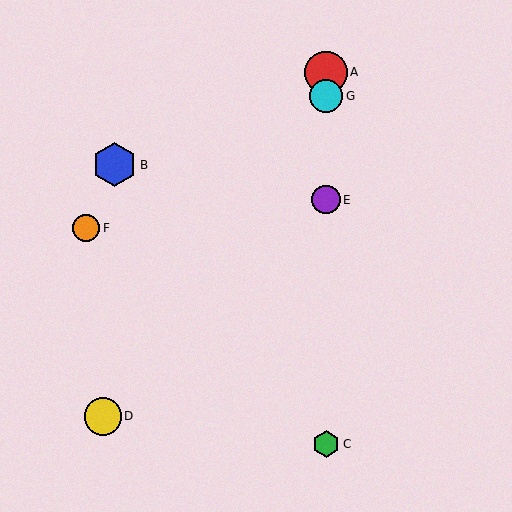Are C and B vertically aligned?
No, C is at x≈326 and B is at x≈115.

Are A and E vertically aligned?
Yes, both are at x≈326.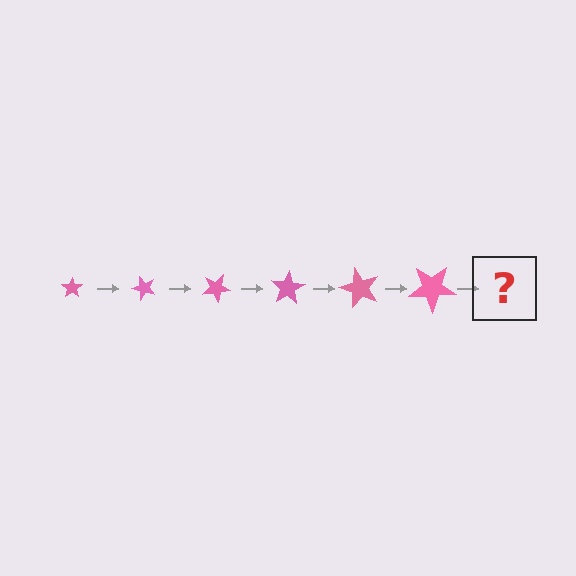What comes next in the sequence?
The next element should be a star, larger than the previous one and rotated 300 degrees from the start.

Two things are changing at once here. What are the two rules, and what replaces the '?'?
The two rules are that the star grows larger each step and it rotates 50 degrees each step. The '?' should be a star, larger than the previous one and rotated 300 degrees from the start.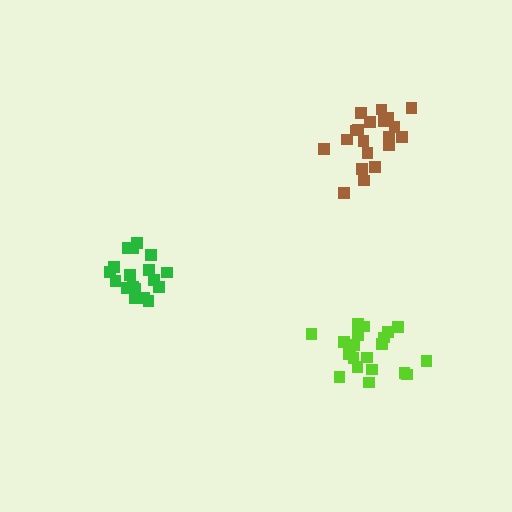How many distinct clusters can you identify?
There are 3 distinct clusters.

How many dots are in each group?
Group 1: 20 dots, Group 2: 20 dots, Group 3: 21 dots (61 total).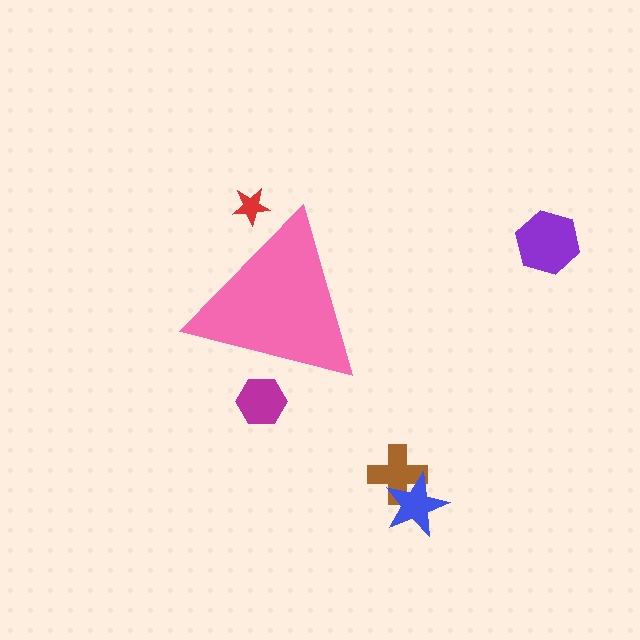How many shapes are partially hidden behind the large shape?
2 shapes are partially hidden.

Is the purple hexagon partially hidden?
No, the purple hexagon is fully visible.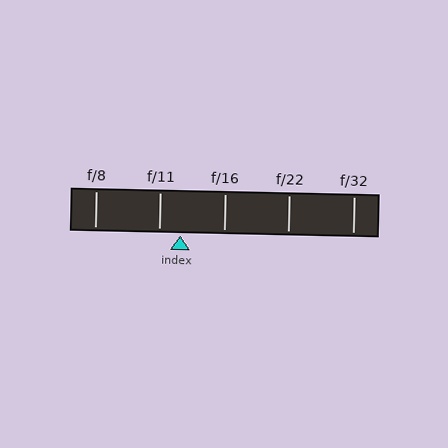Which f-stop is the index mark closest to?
The index mark is closest to f/11.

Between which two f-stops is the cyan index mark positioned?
The index mark is between f/11 and f/16.